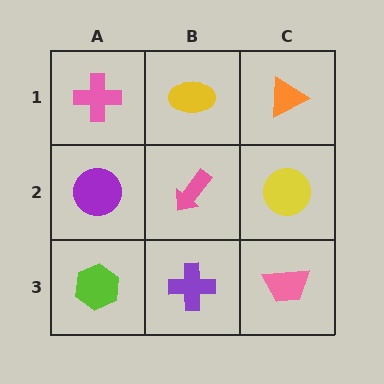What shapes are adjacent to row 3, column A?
A purple circle (row 2, column A), a purple cross (row 3, column B).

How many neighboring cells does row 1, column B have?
3.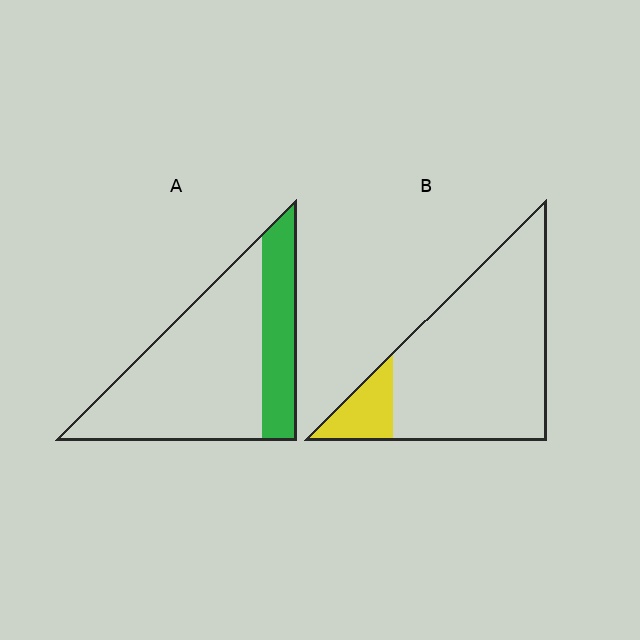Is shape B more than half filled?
No.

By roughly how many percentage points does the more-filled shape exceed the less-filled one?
By roughly 15 percentage points (A over B).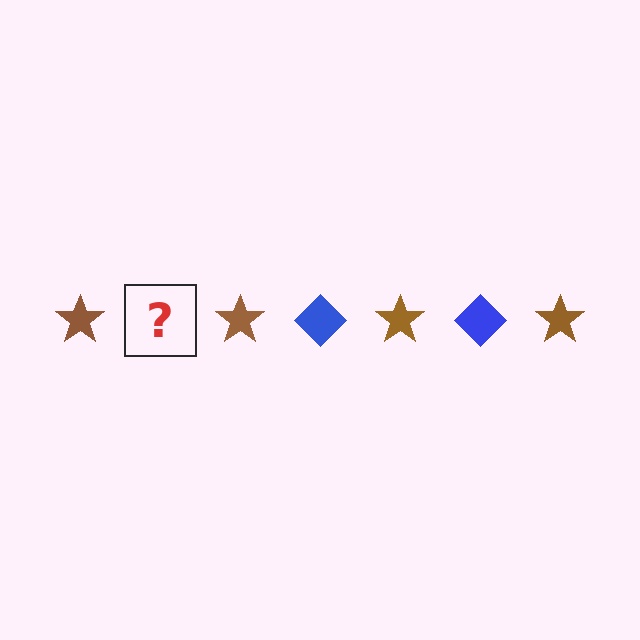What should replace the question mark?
The question mark should be replaced with a blue diamond.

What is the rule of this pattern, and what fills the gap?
The rule is that the pattern alternates between brown star and blue diamond. The gap should be filled with a blue diamond.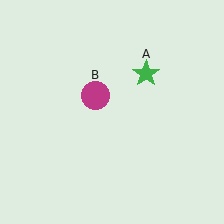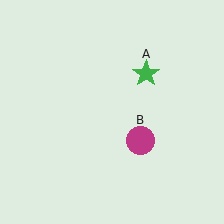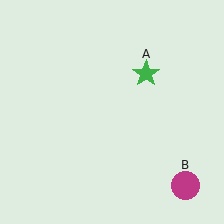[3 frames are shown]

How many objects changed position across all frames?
1 object changed position: magenta circle (object B).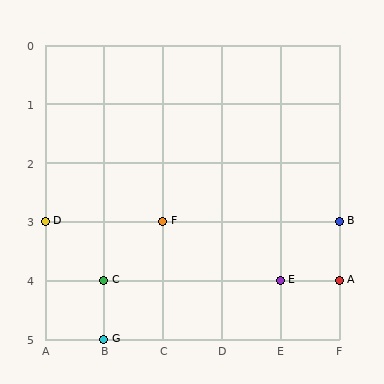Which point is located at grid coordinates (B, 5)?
Point G is at (B, 5).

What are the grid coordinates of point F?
Point F is at grid coordinates (C, 3).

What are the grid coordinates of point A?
Point A is at grid coordinates (F, 4).